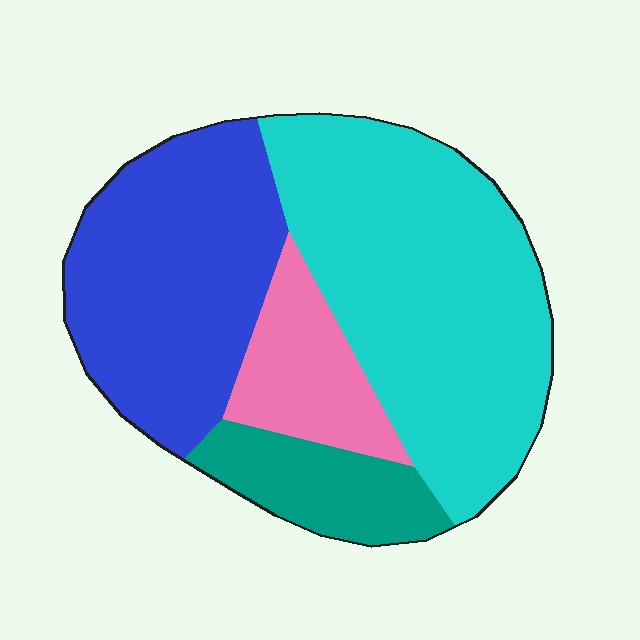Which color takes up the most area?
Cyan, at roughly 45%.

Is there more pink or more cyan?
Cyan.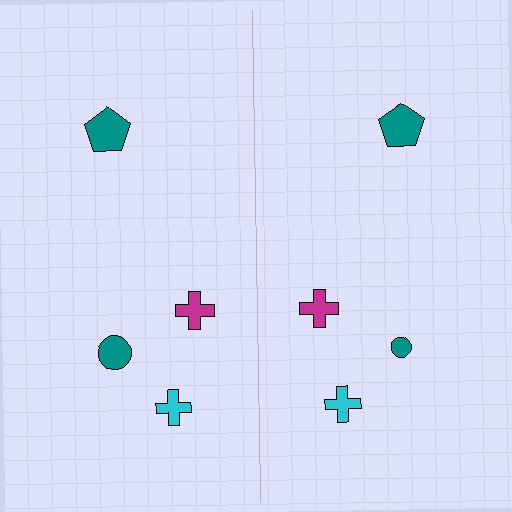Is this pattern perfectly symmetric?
No, the pattern is not perfectly symmetric. The teal circle on the right side has a different size than its mirror counterpart.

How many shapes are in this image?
There are 8 shapes in this image.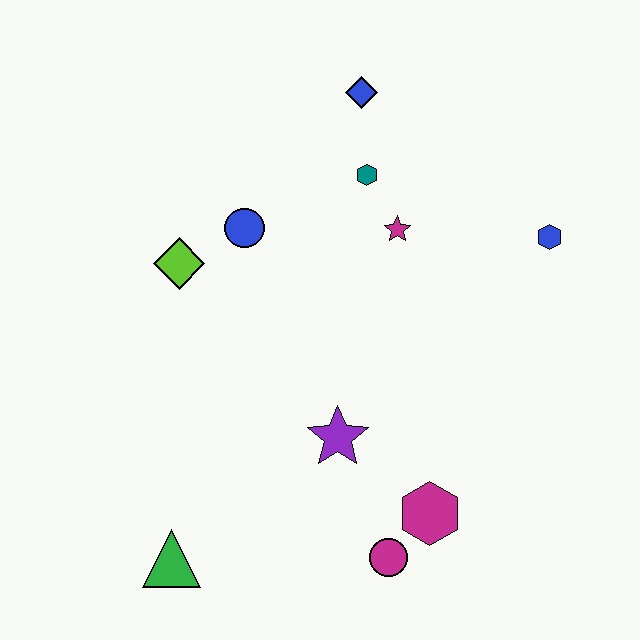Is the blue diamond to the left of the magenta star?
Yes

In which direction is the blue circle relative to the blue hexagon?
The blue circle is to the left of the blue hexagon.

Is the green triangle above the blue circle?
No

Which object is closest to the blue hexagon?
The magenta star is closest to the blue hexagon.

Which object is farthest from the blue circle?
The magenta circle is farthest from the blue circle.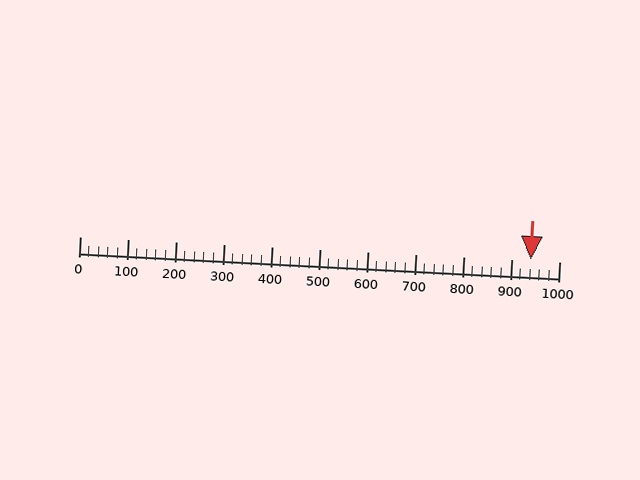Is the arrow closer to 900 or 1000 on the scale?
The arrow is closer to 900.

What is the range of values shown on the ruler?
The ruler shows values from 0 to 1000.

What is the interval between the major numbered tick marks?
The major tick marks are spaced 100 units apart.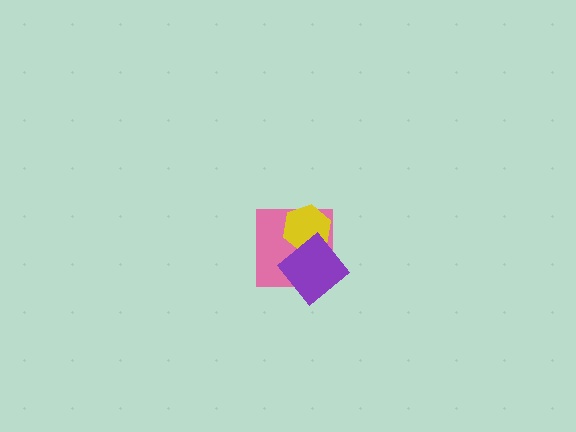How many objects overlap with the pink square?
2 objects overlap with the pink square.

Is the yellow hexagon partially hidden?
Yes, it is partially covered by another shape.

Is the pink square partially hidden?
Yes, it is partially covered by another shape.